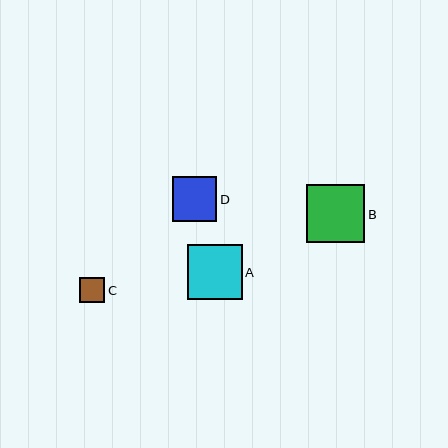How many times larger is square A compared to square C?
Square A is approximately 2.2 times the size of square C.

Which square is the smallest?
Square C is the smallest with a size of approximately 25 pixels.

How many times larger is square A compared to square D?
Square A is approximately 1.2 times the size of square D.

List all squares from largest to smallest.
From largest to smallest: B, A, D, C.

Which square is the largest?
Square B is the largest with a size of approximately 58 pixels.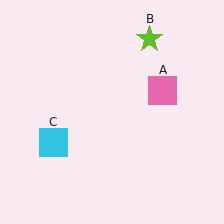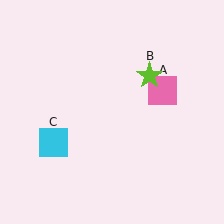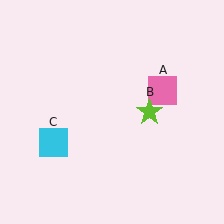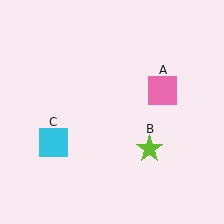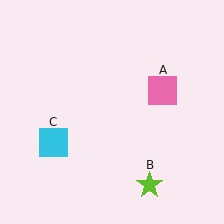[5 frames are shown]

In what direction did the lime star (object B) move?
The lime star (object B) moved down.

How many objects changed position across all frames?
1 object changed position: lime star (object B).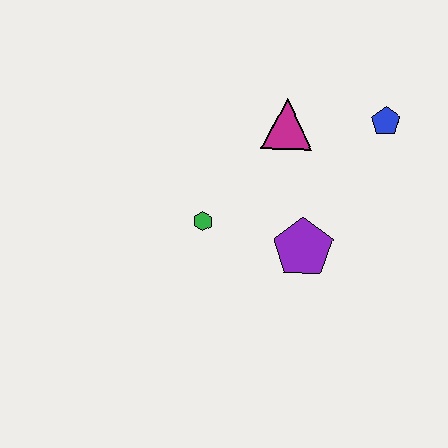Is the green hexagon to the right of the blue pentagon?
No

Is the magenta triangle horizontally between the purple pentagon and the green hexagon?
Yes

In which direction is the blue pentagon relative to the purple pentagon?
The blue pentagon is above the purple pentagon.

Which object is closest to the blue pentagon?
The magenta triangle is closest to the blue pentagon.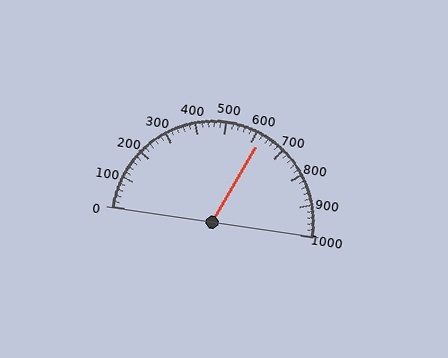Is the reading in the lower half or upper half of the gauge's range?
The reading is in the upper half of the range (0 to 1000).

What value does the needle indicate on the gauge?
The needle indicates approximately 620.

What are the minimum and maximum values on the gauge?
The gauge ranges from 0 to 1000.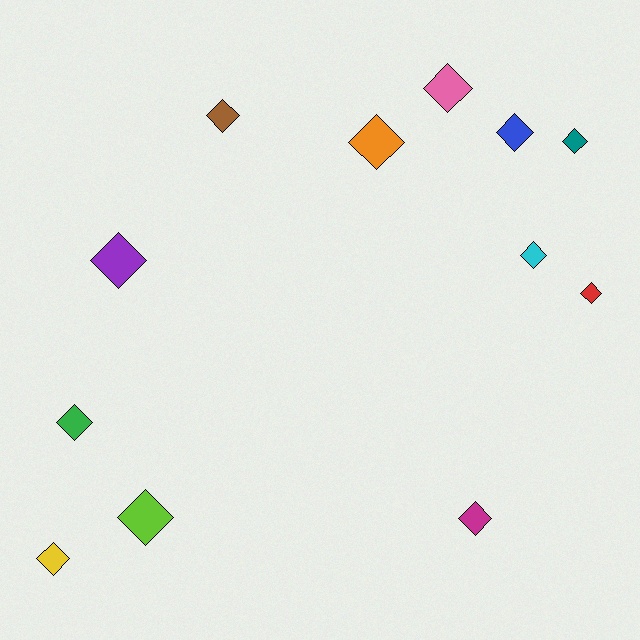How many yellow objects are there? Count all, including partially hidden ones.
There is 1 yellow object.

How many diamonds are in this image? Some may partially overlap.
There are 12 diamonds.